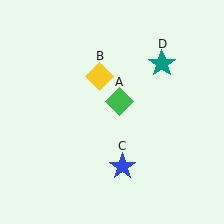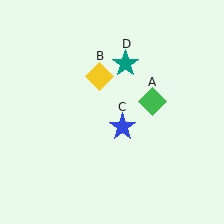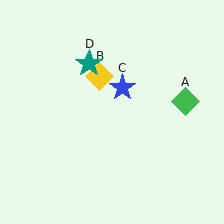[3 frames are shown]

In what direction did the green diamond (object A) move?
The green diamond (object A) moved right.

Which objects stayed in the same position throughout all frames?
Yellow diamond (object B) remained stationary.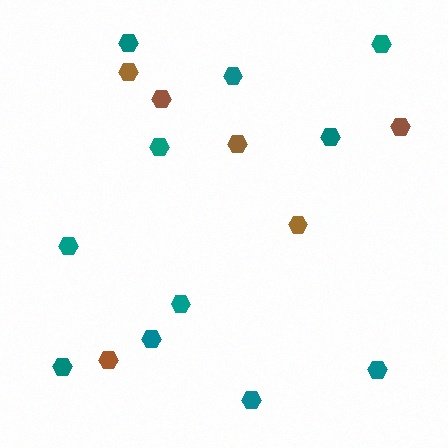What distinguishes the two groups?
There are 2 groups: one group of teal hexagons (11) and one group of brown hexagons (6).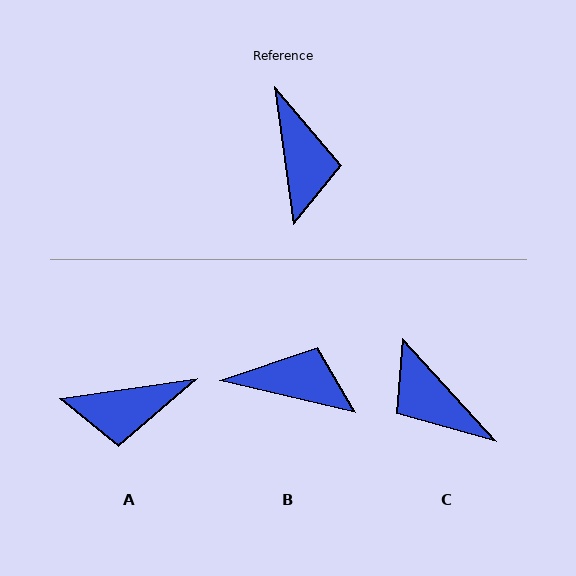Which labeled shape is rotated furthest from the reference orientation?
C, about 146 degrees away.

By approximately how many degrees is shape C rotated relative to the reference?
Approximately 146 degrees clockwise.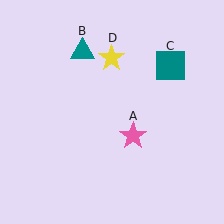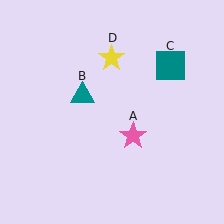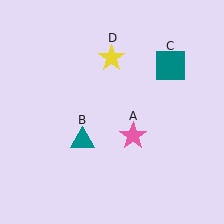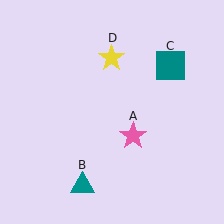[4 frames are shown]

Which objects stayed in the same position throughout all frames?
Pink star (object A) and teal square (object C) and yellow star (object D) remained stationary.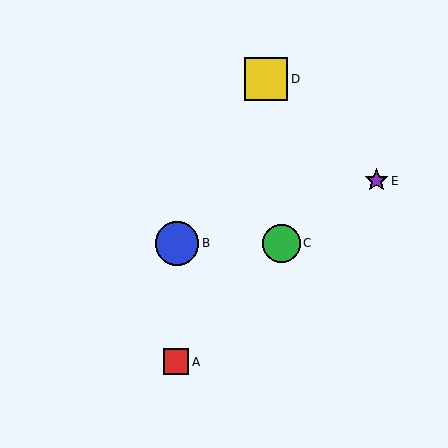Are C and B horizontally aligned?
Yes, both are at y≈243.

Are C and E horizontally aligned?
No, C is at y≈243 and E is at y≈181.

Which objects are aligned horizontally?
Objects B, C are aligned horizontally.